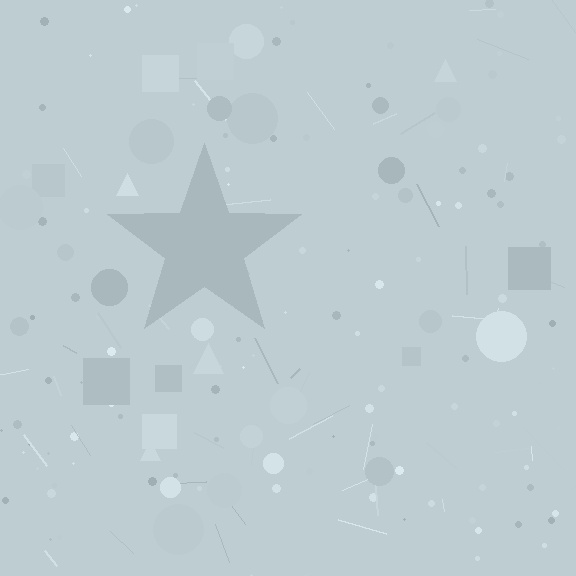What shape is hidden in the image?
A star is hidden in the image.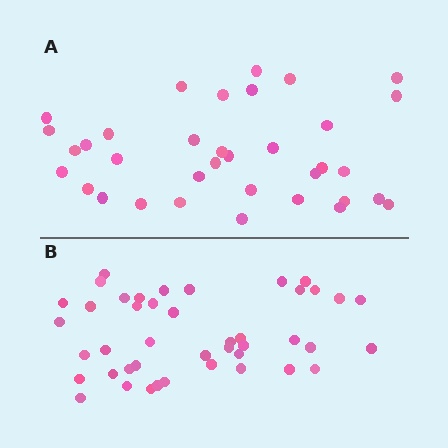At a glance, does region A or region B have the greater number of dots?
Region B (the bottom region) has more dots.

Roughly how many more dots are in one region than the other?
Region B has roughly 8 or so more dots than region A.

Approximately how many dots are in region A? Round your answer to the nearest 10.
About 40 dots. (The exact count is 35, which rounds to 40.)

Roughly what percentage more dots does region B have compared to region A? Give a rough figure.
About 25% more.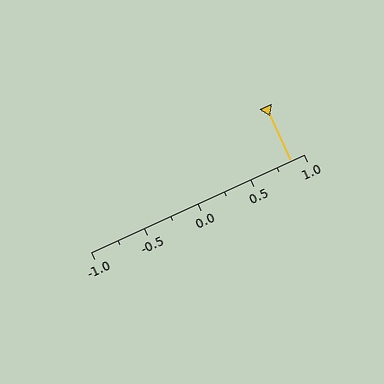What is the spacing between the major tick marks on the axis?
The major ticks are spaced 0.5 apart.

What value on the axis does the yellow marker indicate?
The marker indicates approximately 0.88.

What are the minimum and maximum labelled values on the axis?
The axis runs from -1.0 to 1.0.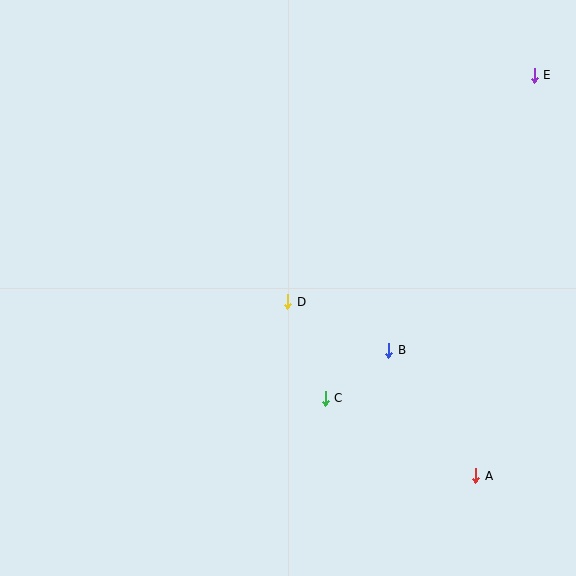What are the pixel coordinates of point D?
Point D is at (288, 302).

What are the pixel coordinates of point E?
Point E is at (534, 75).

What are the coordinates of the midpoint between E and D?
The midpoint between E and D is at (411, 188).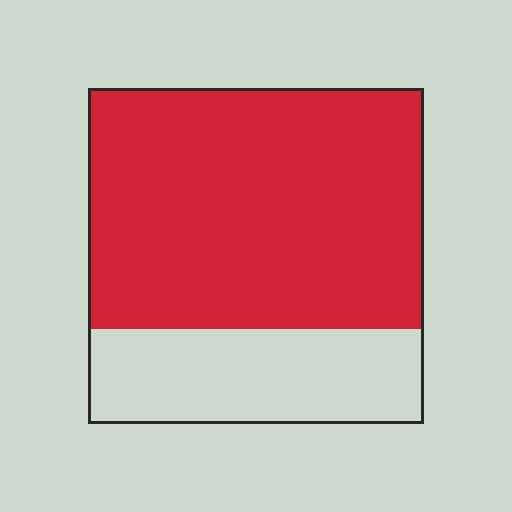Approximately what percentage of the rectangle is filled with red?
Approximately 70%.